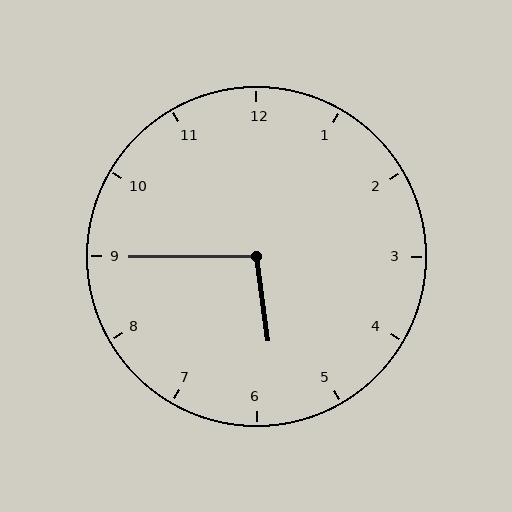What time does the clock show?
5:45.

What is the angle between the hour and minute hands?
Approximately 98 degrees.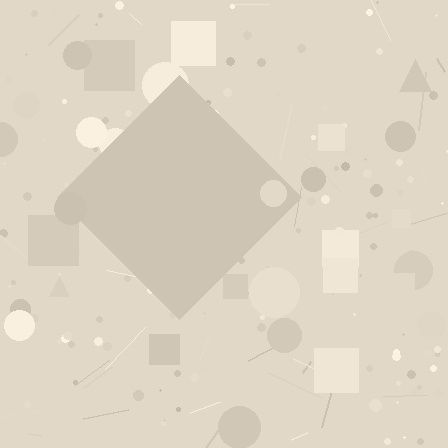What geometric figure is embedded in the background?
A diamond is embedded in the background.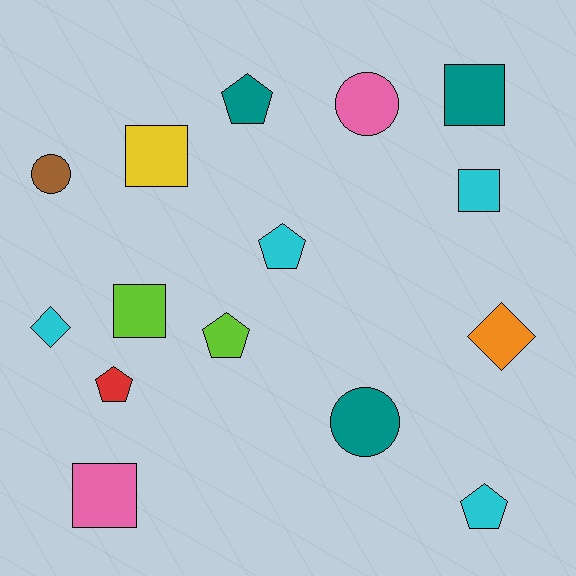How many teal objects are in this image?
There are 3 teal objects.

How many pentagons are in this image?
There are 5 pentagons.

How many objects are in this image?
There are 15 objects.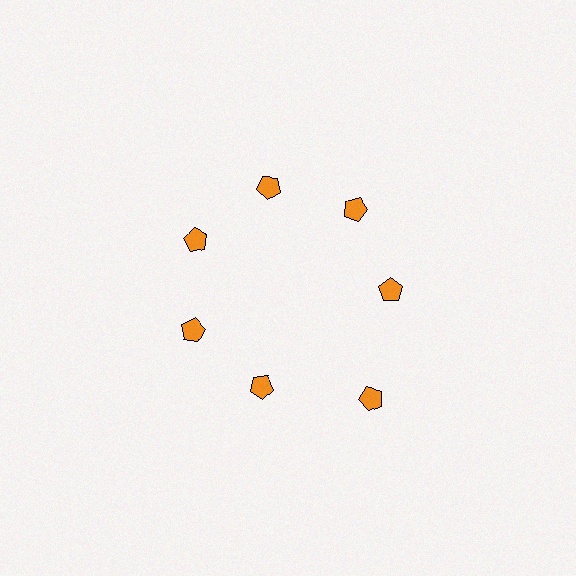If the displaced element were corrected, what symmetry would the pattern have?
It would have 7-fold rotational symmetry — the pattern would map onto itself every 51 degrees.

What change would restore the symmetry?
The symmetry would be restored by moving it inward, back onto the ring so that all 7 pentagons sit at equal angles and equal distance from the center.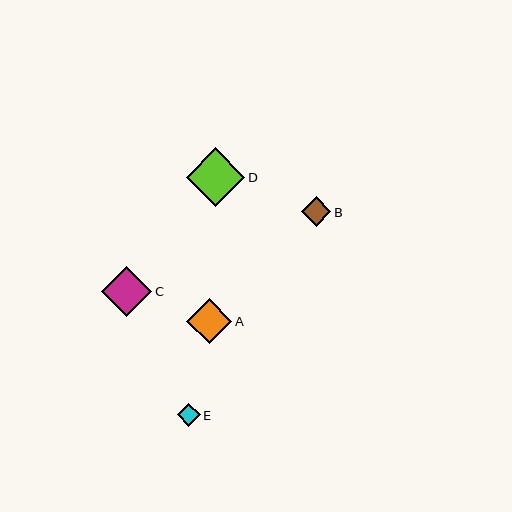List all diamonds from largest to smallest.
From largest to smallest: D, C, A, B, E.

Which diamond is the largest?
Diamond D is the largest with a size of approximately 59 pixels.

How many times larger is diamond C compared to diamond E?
Diamond C is approximately 2.2 times the size of diamond E.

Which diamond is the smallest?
Diamond E is the smallest with a size of approximately 23 pixels.